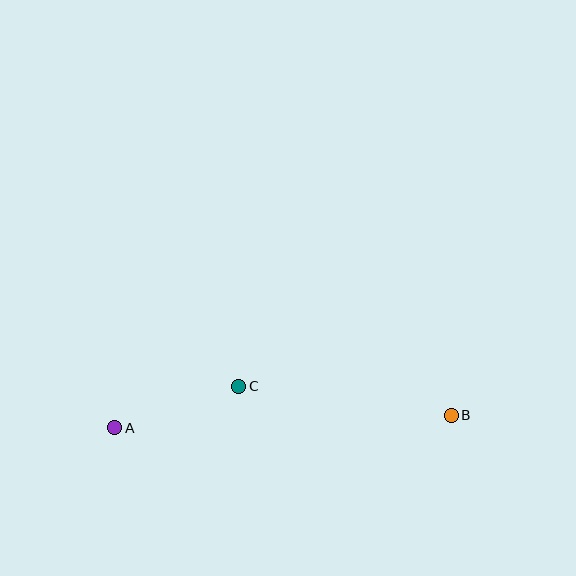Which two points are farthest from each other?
Points A and B are farthest from each other.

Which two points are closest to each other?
Points A and C are closest to each other.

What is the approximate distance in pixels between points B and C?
The distance between B and C is approximately 215 pixels.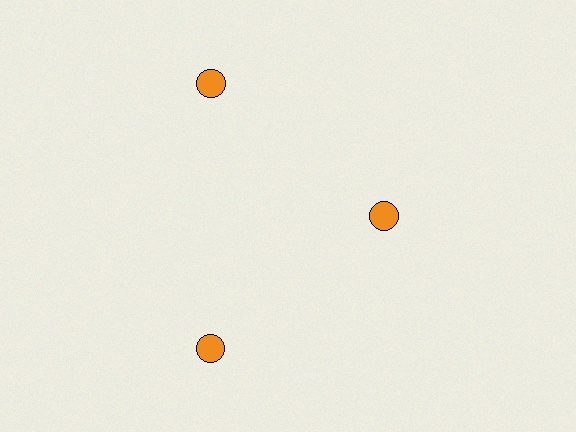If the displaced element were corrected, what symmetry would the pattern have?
It would have 3-fold rotational symmetry — the pattern would map onto itself every 120 degrees.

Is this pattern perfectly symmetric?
No. The 3 orange circles are arranged in a ring, but one element near the 3 o'clock position is pulled inward toward the center, breaking the 3-fold rotational symmetry.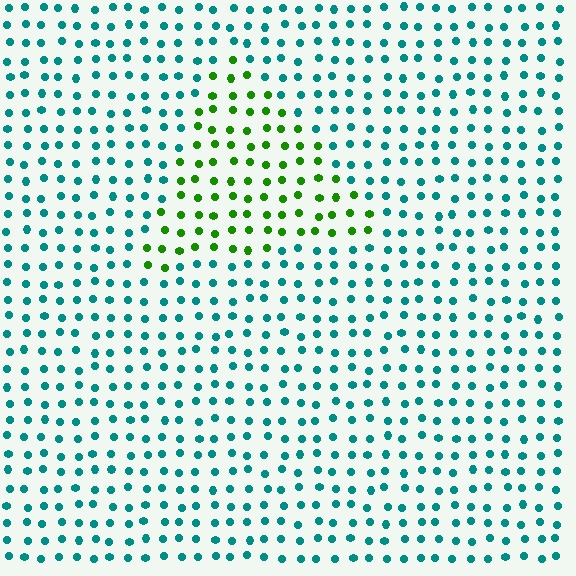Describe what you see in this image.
The image is filled with small teal elements in a uniform arrangement. A triangle-shaped region is visible where the elements are tinted to a slightly different hue, forming a subtle color boundary.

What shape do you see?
I see a triangle.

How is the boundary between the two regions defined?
The boundary is defined purely by a slight shift in hue (about 64 degrees). Spacing, size, and orientation are identical on both sides.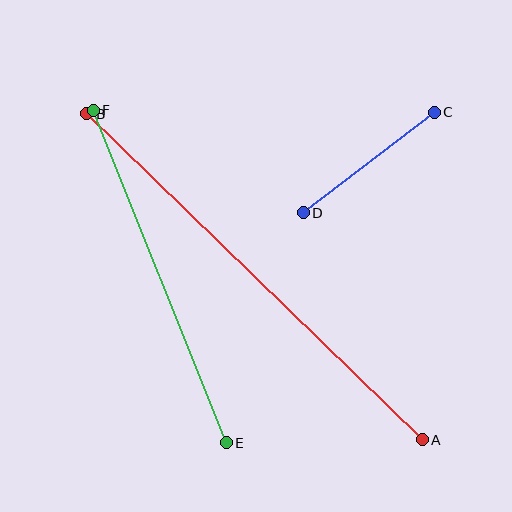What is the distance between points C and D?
The distance is approximately 165 pixels.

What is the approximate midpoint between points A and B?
The midpoint is at approximately (255, 277) pixels.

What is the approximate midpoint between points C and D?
The midpoint is at approximately (369, 163) pixels.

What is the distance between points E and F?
The distance is approximately 358 pixels.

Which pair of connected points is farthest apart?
Points A and B are farthest apart.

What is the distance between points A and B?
The distance is approximately 468 pixels.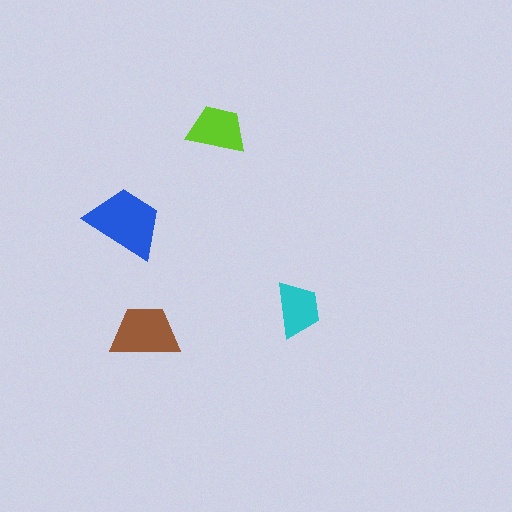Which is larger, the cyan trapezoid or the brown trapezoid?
The brown one.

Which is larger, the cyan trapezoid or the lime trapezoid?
The lime one.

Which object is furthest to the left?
The blue trapezoid is leftmost.